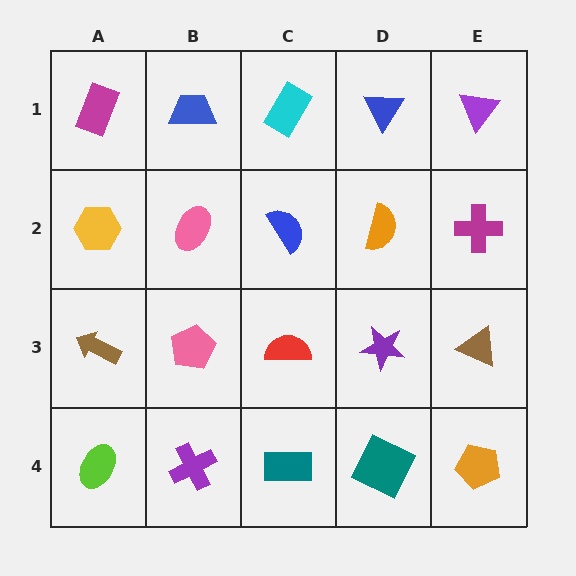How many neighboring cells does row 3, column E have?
3.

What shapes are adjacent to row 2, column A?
A magenta rectangle (row 1, column A), a brown arrow (row 3, column A), a pink ellipse (row 2, column B).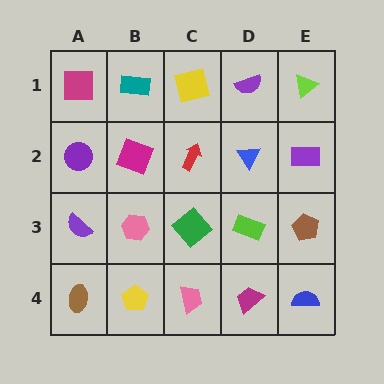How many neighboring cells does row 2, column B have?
4.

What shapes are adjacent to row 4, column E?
A brown pentagon (row 3, column E), a magenta trapezoid (row 4, column D).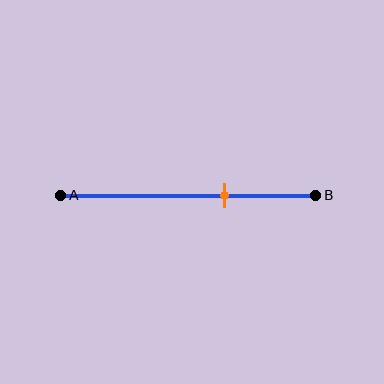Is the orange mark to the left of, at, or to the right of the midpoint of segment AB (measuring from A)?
The orange mark is to the right of the midpoint of segment AB.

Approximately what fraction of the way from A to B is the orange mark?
The orange mark is approximately 65% of the way from A to B.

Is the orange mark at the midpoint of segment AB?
No, the mark is at about 65% from A, not at the 50% midpoint.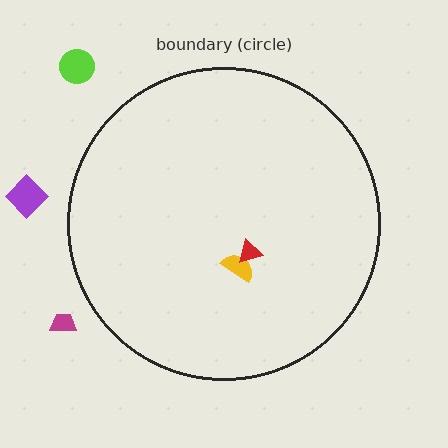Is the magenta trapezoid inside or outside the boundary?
Outside.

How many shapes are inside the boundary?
2 inside, 3 outside.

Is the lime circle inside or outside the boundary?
Outside.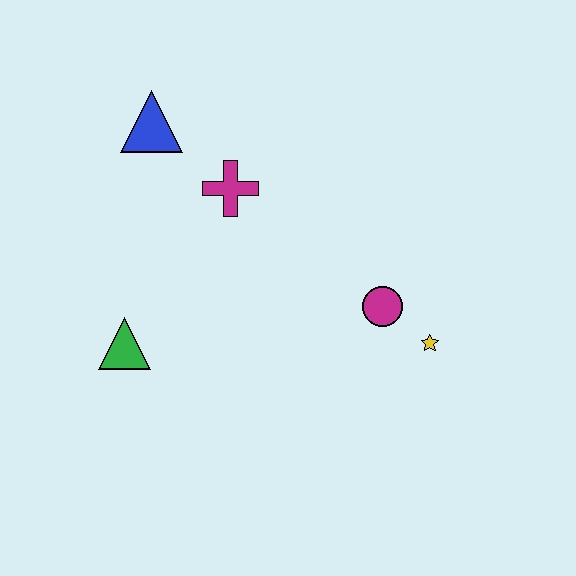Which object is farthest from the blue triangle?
The yellow star is farthest from the blue triangle.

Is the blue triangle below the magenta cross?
No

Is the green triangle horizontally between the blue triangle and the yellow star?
No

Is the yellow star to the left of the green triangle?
No